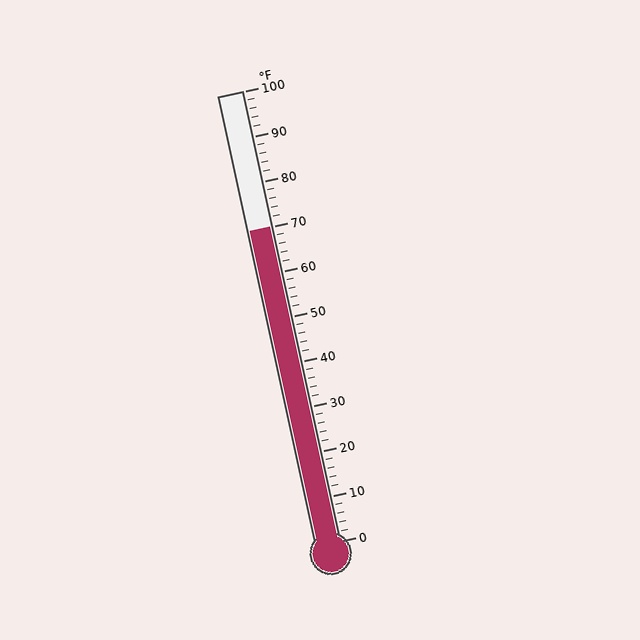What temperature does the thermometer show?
The thermometer shows approximately 70°F.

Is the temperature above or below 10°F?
The temperature is above 10°F.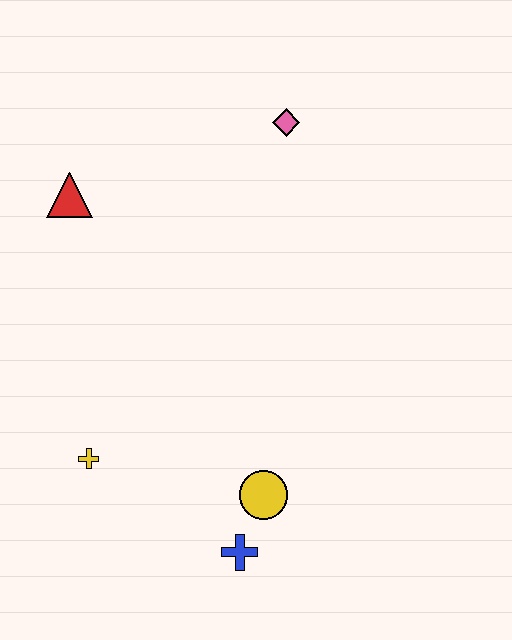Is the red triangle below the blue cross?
No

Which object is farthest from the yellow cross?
The pink diamond is farthest from the yellow cross.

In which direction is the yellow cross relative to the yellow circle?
The yellow cross is to the left of the yellow circle.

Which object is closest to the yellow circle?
The blue cross is closest to the yellow circle.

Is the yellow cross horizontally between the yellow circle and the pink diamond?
No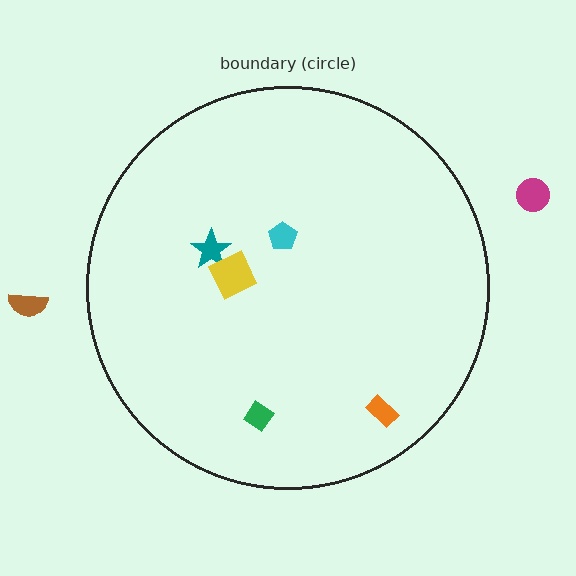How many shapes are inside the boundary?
5 inside, 2 outside.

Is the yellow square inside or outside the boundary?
Inside.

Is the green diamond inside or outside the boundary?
Inside.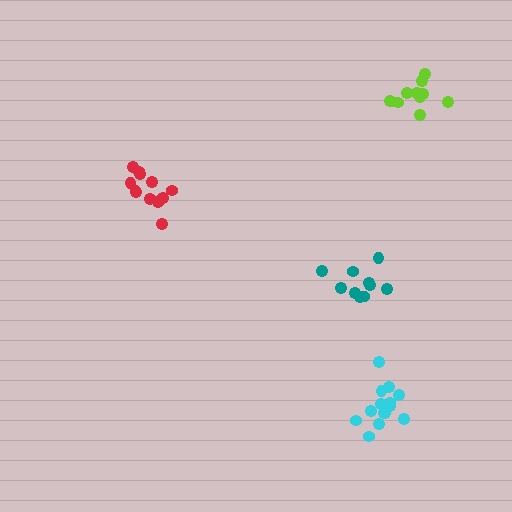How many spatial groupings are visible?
There are 4 spatial groupings.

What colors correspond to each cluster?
The clusters are colored: cyan, teal, red, lime.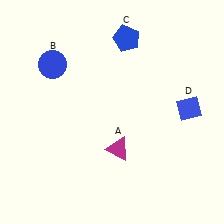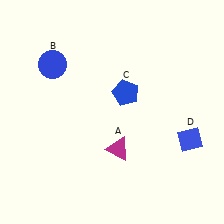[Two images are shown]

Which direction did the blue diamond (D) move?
The blue diamond (D) moved down.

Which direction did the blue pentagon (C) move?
The blue pentagon (C) moved down.